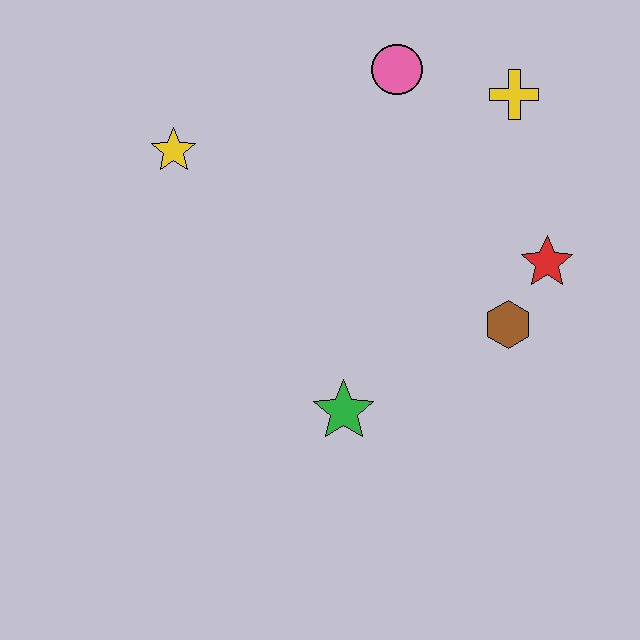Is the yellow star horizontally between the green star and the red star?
No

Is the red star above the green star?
Yes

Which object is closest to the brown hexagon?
The red star is closest to the brown hexagon.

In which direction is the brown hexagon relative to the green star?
The brown hexagon is to the right of the green star.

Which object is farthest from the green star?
The yellow cross is farthest from the green star.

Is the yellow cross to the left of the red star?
Yes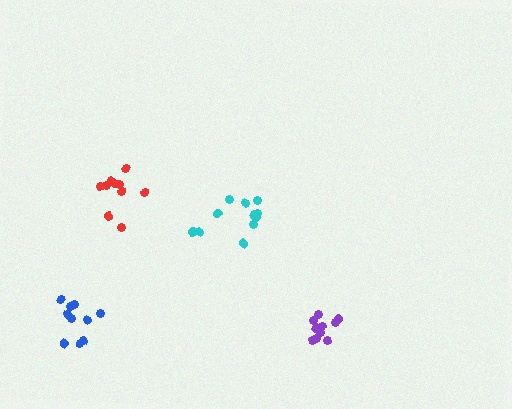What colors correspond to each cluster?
The clusters are colored: cyan, blue, red, purple.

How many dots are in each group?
Group 1: 11 dots, Group 2: 10 dots, Group 3: 10 dots, Group 4: 10 dots (41 total).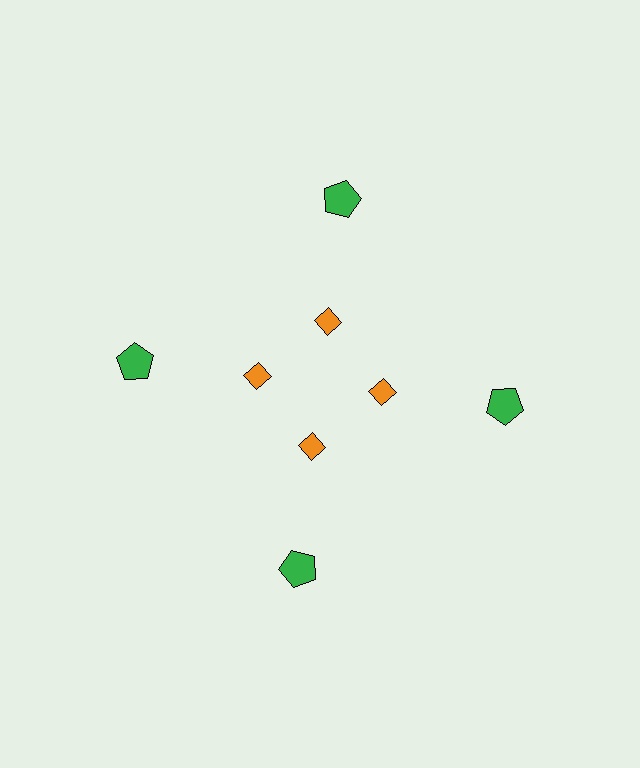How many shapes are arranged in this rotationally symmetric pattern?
There are 8 shapes, arranged in 4 groups of 2.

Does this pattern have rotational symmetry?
Yes, this pattern has 4-fold rotational symmetry. It looks the same after rotating 90 degrees around the center.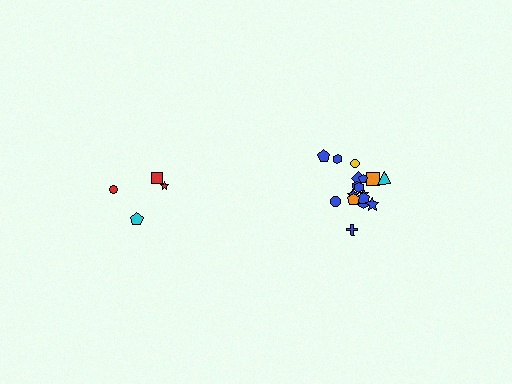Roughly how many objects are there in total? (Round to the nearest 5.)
Roughly 20 objects in total.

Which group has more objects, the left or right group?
The right group.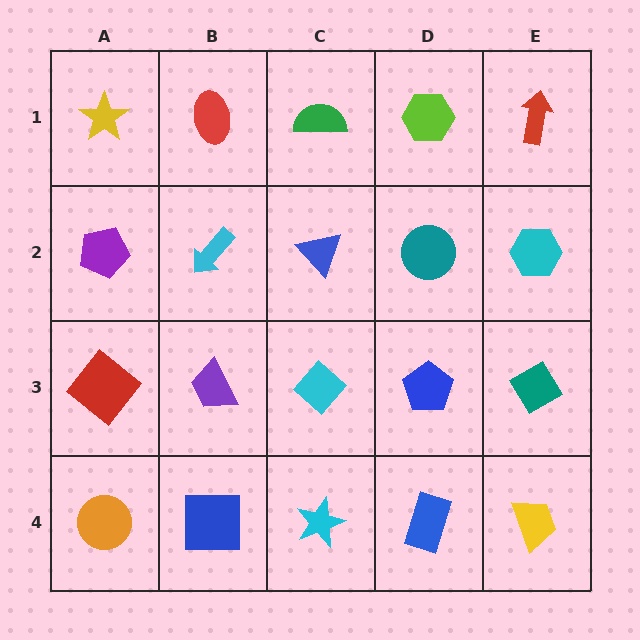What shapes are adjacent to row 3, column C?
A blue triangle (row 2, column C), a cyan star (row 4, column C), a purple trapezoid (row 3, column B), a blue pentagon (row 3, column D).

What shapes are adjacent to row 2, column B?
A red ellipse (row 1, column B), a purple trapezoid (row 3, column B), a purple pentagon (row 2, column A), a blue triangle (row 2, column C).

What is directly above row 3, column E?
A cyan hexagon.